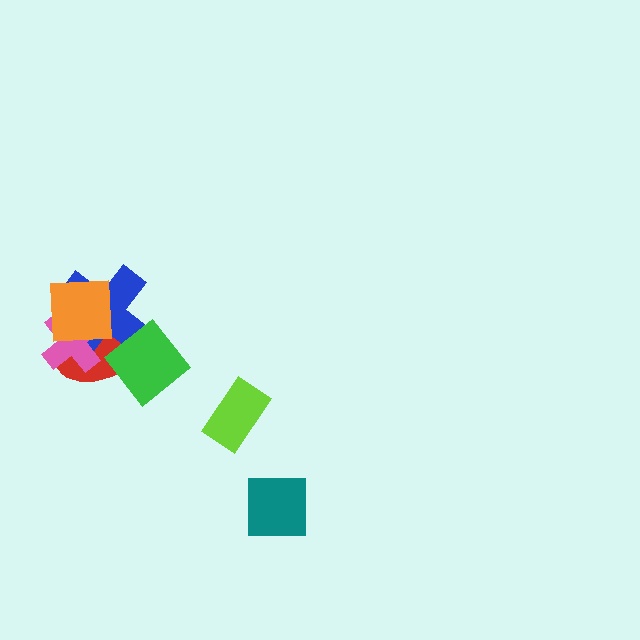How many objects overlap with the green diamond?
2 objects overlap with the green diamond.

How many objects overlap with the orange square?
3 objects overlap with the orange square.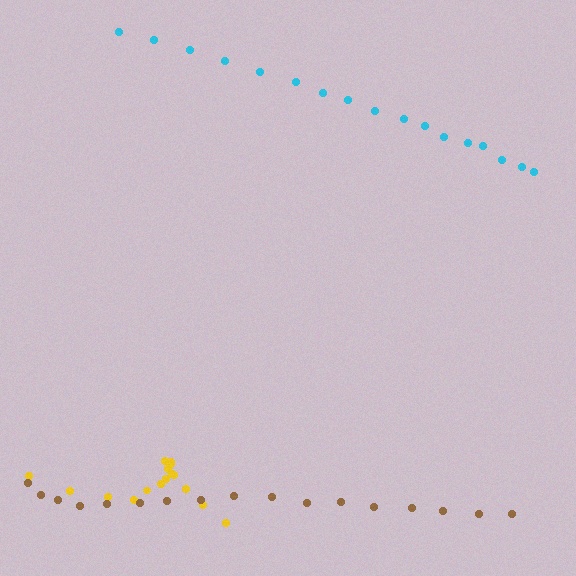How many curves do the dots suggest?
There are 3 distinct paths.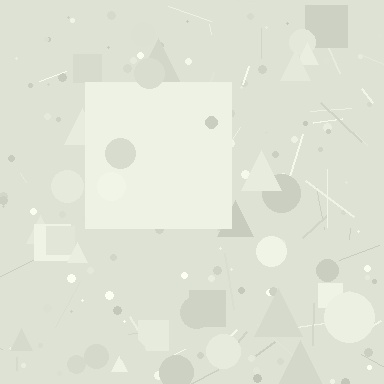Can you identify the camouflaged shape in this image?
The camouflaged shape is a square.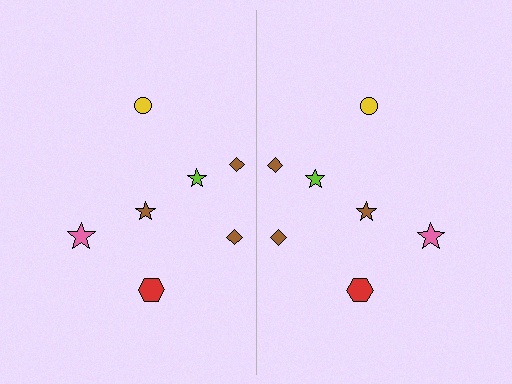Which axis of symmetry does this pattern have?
The pattern has a vertical axis of symmetry running through the center of the image.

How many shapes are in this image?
There are 14 shapes in this image.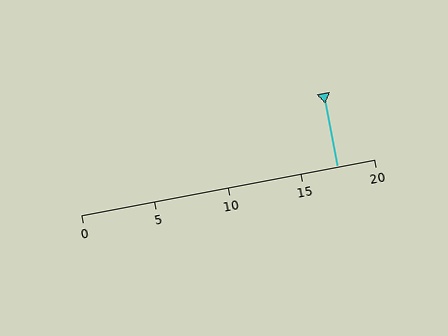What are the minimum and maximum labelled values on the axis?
The axis runs from 0 to 20.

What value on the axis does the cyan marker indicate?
The marker indicates approximately 17.5.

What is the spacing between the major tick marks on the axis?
The major ticks are spaced 5 apart.